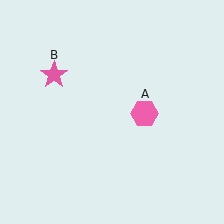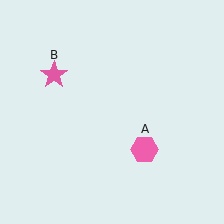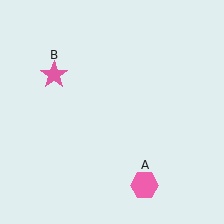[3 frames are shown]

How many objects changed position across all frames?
1 object changed position: pink hexagon (object A).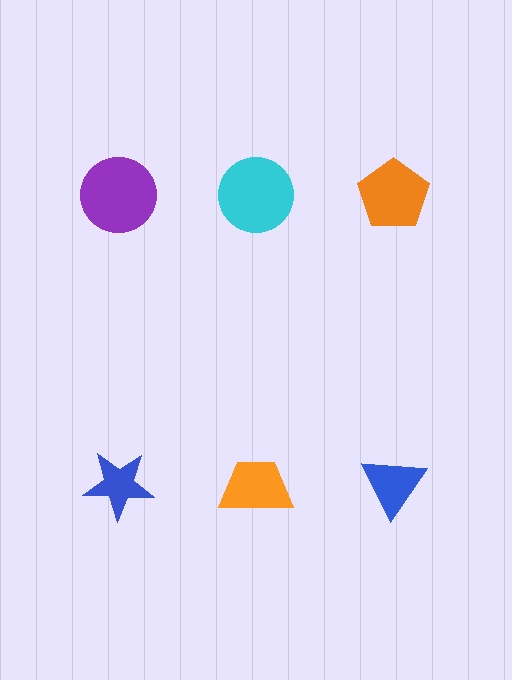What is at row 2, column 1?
A blue star.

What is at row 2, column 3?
A blue triangle.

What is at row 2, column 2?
An orange trapezoid.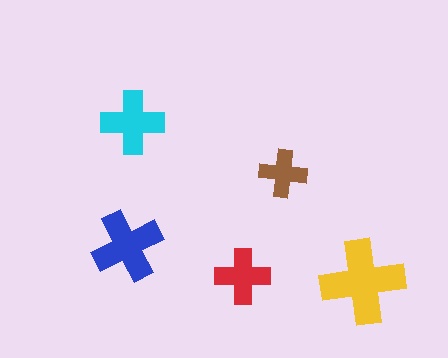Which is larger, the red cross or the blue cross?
The blue one.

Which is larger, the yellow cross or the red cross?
The yellow one.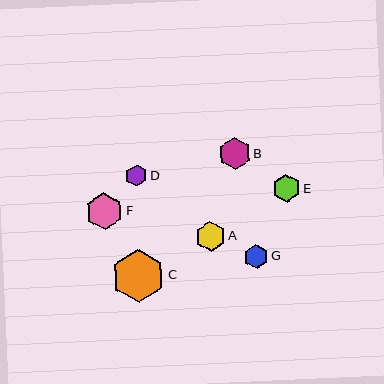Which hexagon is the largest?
Hexagon C is the largest with a size of approximately 53 pixels.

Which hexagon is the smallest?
Hexagon D is the smallest with a size of approximately 21 pixels.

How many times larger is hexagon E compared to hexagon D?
Hexagon E is approximately 1.3 times the size of hexagon D.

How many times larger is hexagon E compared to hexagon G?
Hexagon E is approximately 1.2 times the size of hexagon G.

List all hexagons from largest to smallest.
From largest to smallest: C, F, B, A, E, G, D.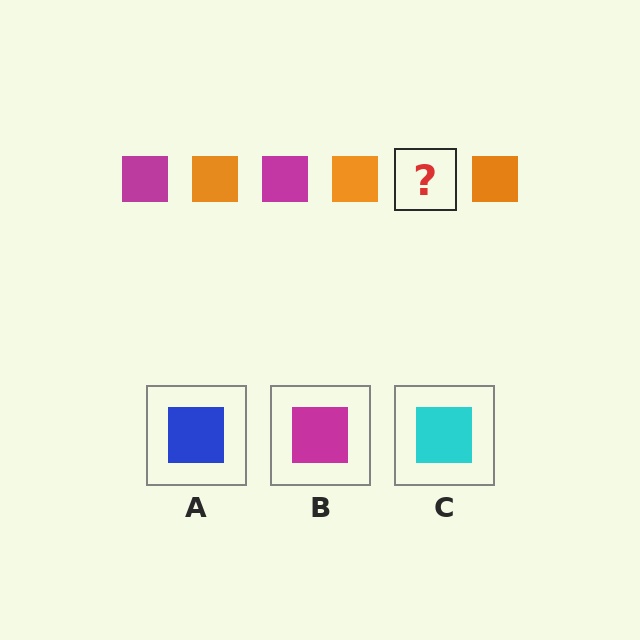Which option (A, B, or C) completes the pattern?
B.